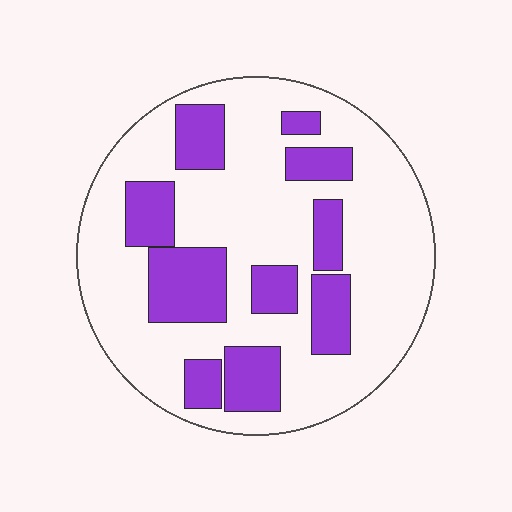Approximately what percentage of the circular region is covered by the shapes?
Approximately 30%.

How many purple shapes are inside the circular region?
10.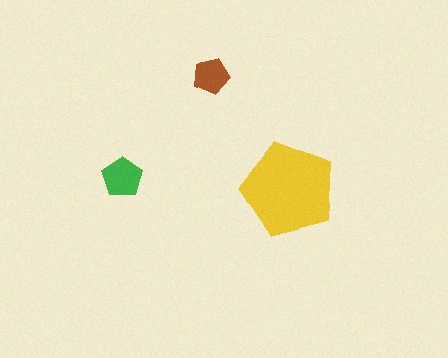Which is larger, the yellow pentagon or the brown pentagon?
The yellow one.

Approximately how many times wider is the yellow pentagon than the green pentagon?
About 2.5 times wider.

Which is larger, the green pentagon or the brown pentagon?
The green one.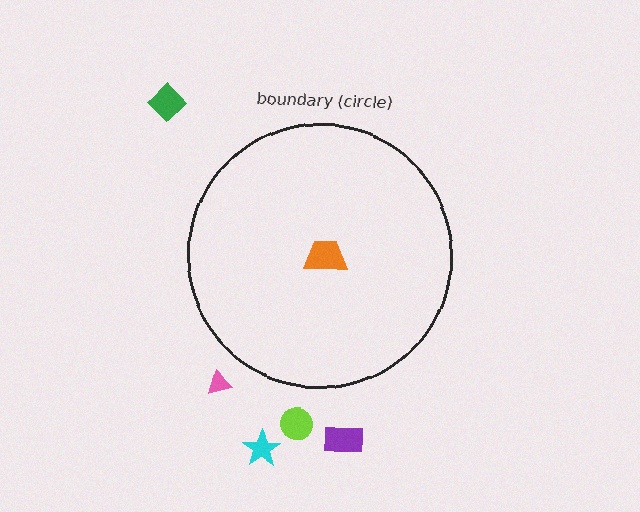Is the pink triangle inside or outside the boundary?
Outside.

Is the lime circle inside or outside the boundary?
Outside.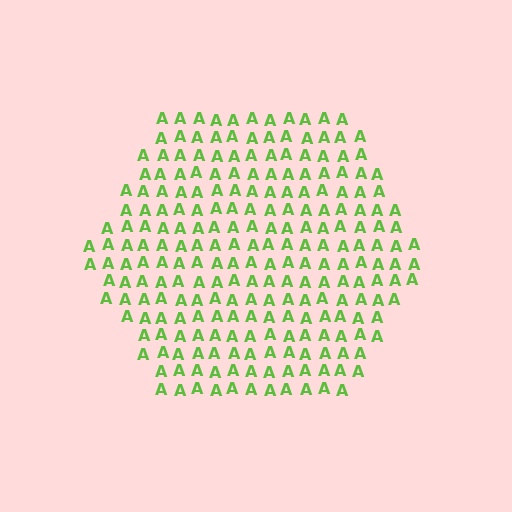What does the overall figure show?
The overall figure shows a hexagon.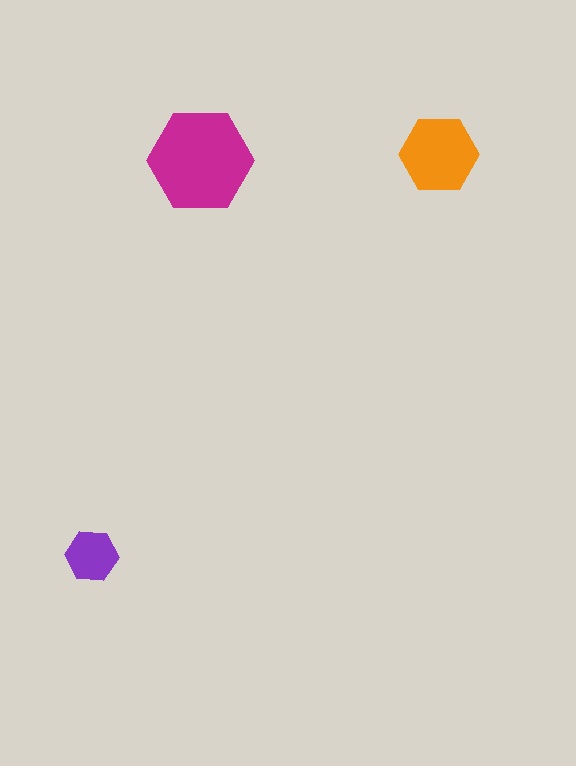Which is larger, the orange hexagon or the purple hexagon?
The orange one.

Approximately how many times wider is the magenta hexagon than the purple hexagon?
About 2 times wider.